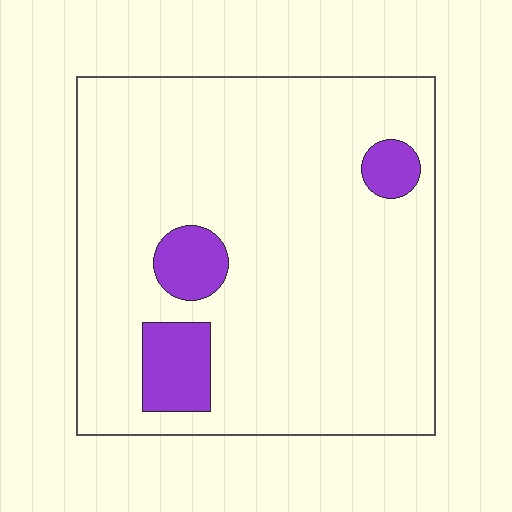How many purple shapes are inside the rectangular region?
3.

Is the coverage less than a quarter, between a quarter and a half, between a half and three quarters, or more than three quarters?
Less than a quarter.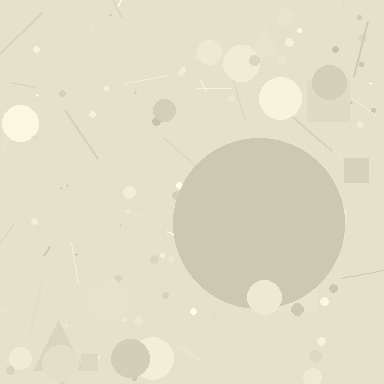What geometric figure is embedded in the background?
A circle is embedded in the background.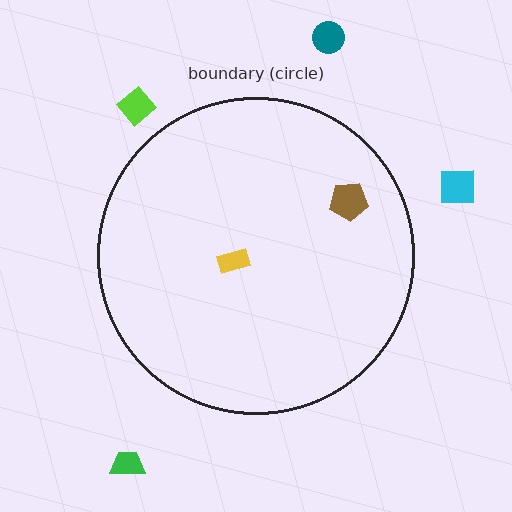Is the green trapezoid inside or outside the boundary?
Outside.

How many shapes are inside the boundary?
2 inside, 4 outside.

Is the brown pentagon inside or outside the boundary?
Inside.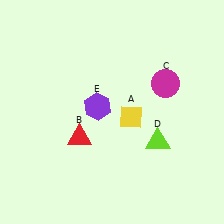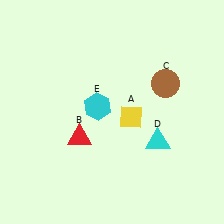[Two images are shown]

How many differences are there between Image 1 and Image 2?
There are 3 differences between the two images.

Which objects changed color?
C changed from magenta to brown. D changed from lime to cyan. E changed from purple to cyan.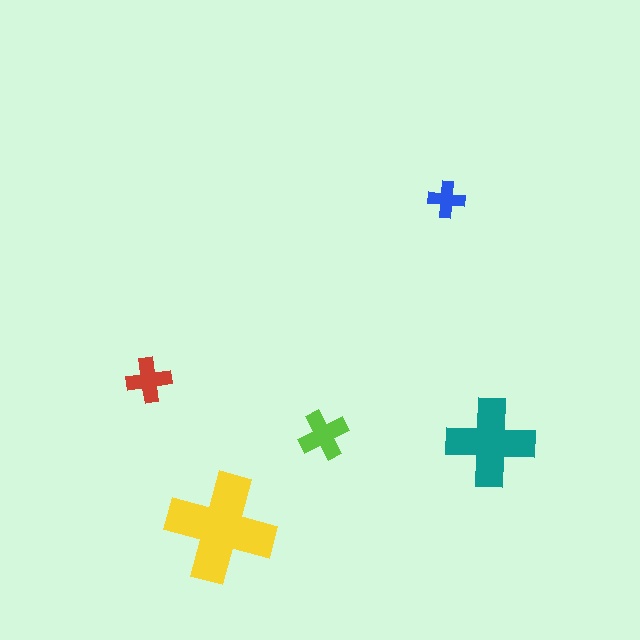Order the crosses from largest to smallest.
the yellow one, the teal one, the lime one, the red one, the blue one.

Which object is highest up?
The blue cross is topmost.